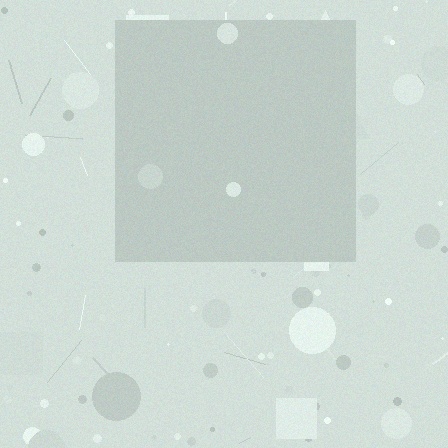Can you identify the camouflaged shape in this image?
The camouflaged shape is a square.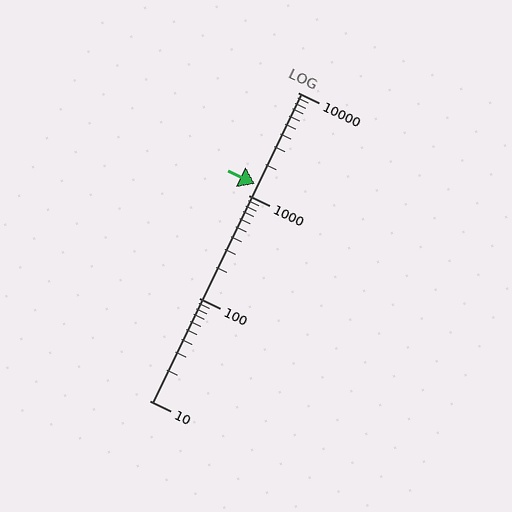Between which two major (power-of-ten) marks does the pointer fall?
The pointer is between 1000 and 10000.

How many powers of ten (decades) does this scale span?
The scale spans 3 decades, from 10 to 10000.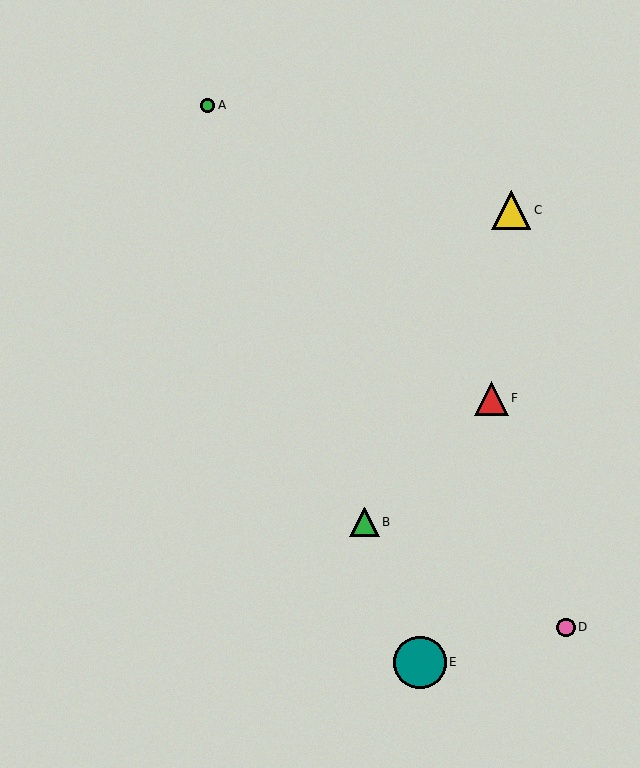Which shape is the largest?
The teal circle (labeled E) is the largest.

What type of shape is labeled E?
Shape E is a teal circle.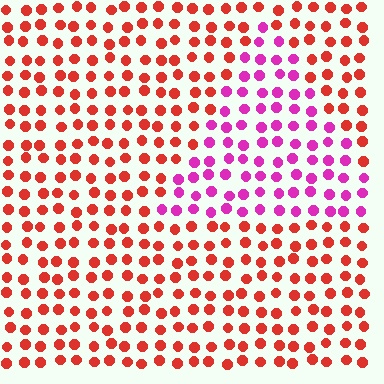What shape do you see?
I see a triangle.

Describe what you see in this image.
The image is filled with small red elements in a uniform arrangement. A triangle-shaped region is visible where the elements are tinted to a slightly different hue, forming a subtle color boundary.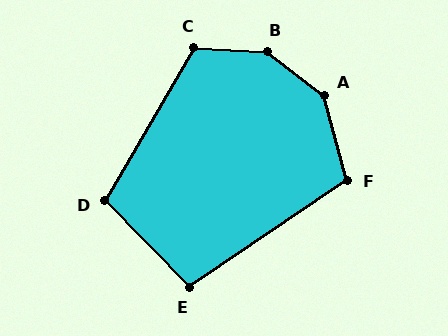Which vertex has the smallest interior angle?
E, at approximately 100 degrees.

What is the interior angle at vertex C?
Approximately 117 degrees (obtuse).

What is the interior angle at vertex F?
Approximately 109 degrees (obtuse).